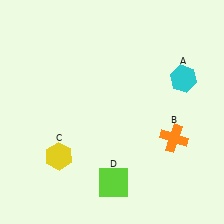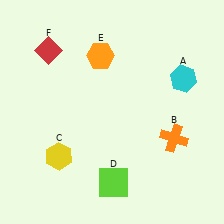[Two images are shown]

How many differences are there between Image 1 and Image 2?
There are 2 differences between the two images.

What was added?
An orange hexagon (E), a red diamond (F) were added in Image 2.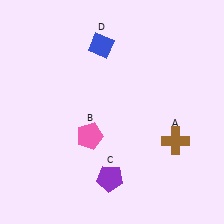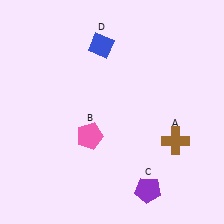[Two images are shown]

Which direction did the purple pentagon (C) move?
The purple pentagon (C) moved right.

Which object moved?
The purple pentagon (C) moved right.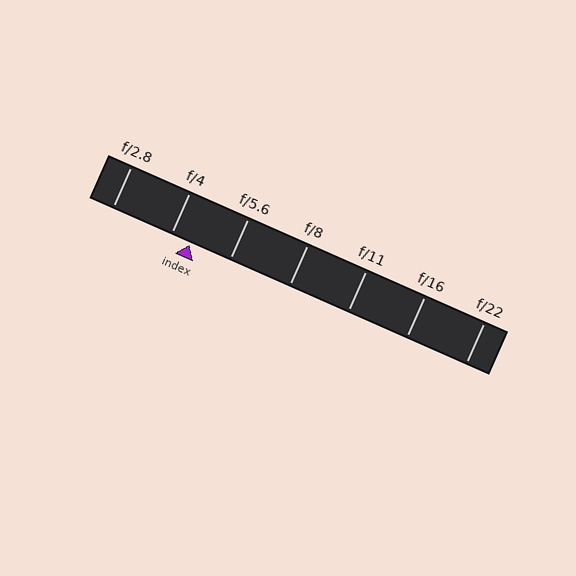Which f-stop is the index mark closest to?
The index mark is closest to f/4.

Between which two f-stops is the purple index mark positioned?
The index mark is between f/4 and f/5.6.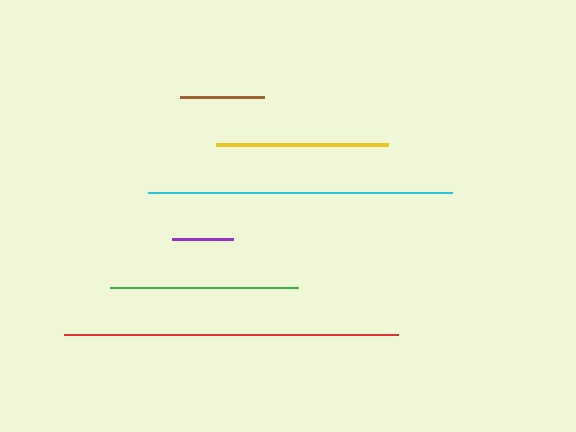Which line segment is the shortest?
The purple line is the shortest at approximately 61 pixels.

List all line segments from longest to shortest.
From longest to shortest: red, cyan, green, yellow, brown, purple.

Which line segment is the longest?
The red line is the longest at approximately 334 pixels.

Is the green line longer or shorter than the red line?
The red line is longer than the green line.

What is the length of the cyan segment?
The cyan segment is approximately 305 pixels long.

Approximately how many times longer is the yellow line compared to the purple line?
The yellow line is approximately 2.8 times the length of the purple line.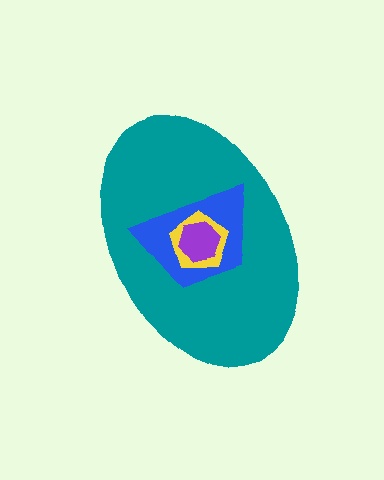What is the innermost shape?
The purple hexagon.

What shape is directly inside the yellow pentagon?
The purple hexagon.